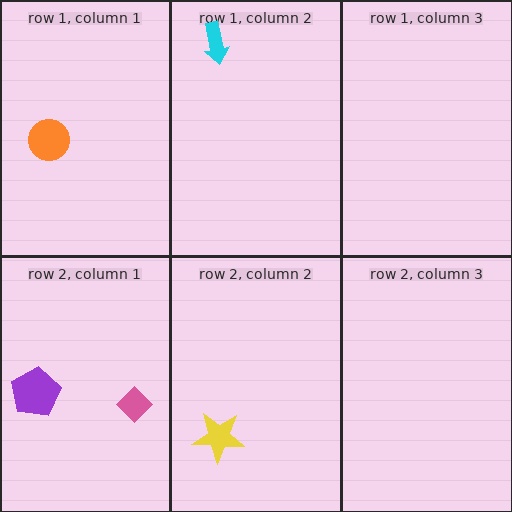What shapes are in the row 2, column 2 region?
The yellow star.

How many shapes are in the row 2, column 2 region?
1.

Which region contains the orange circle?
The row 1, column 1 region.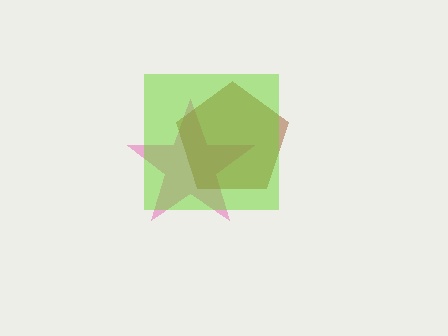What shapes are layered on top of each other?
The layered shapes are: a pink star, a brown pentagon, a lime square.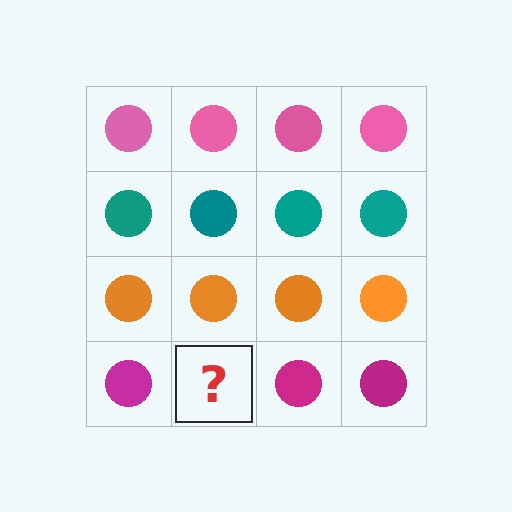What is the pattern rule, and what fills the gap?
The rule is that each row has a consistent color. The gap should be filled with a magenta circle.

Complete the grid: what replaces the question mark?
The question mark should be replaced with a magenta circle.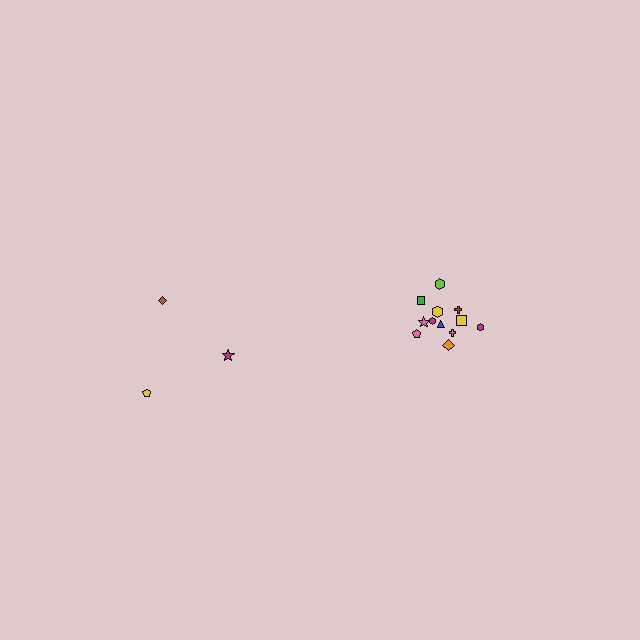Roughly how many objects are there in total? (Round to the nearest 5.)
Roughly 15 objects in total.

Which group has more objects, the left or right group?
The right group.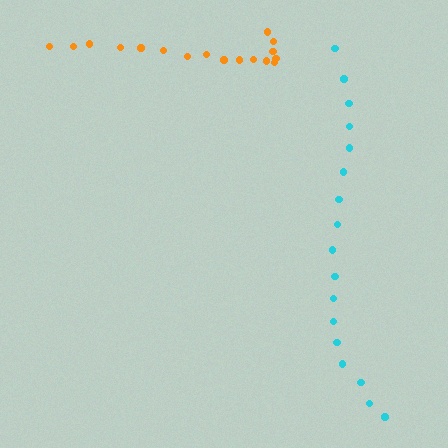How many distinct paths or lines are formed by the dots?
There are 2 distinct paths.